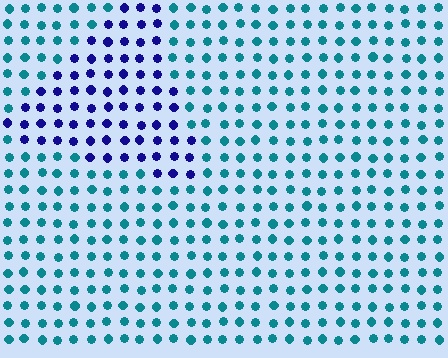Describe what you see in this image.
The image is filled with small teal elements in a uniform arrangement. A triangle-shaped region is visible where the elements are tinted to a slightly different hue, forming a subtle color boundary.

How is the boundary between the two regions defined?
The boundary is defined purely by a slight shift in hue (about 60 degrees). Spacing, size, and orientation are identical on both sides.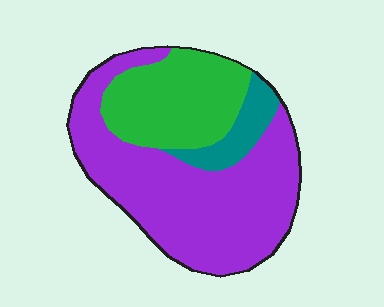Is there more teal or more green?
Green.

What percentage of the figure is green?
Green covers 29% of the figure.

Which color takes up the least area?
Teal, at roughly 10%.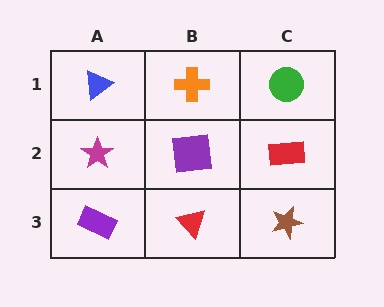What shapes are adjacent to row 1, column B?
A purple square (row 2, column B), a blue triangle (row 1, column A), a green circle (row 1, column C).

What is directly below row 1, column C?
A red rectangle.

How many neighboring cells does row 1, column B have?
3.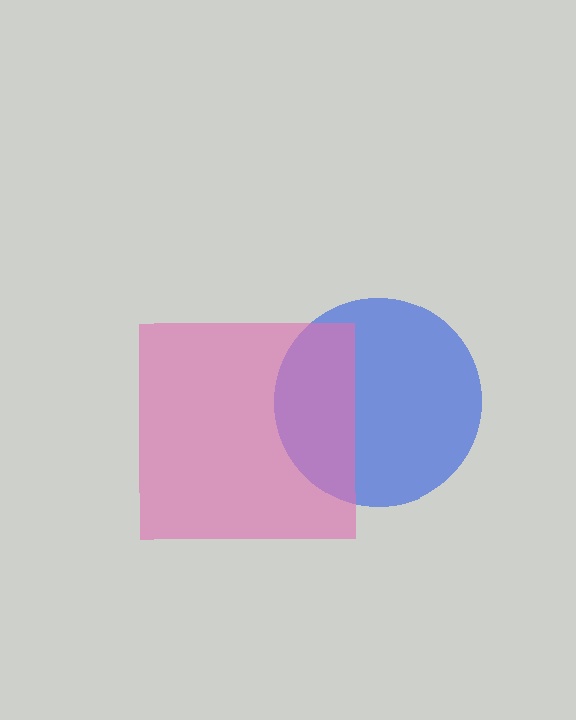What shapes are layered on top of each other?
The layered shapes are: a blue circle, a pink square.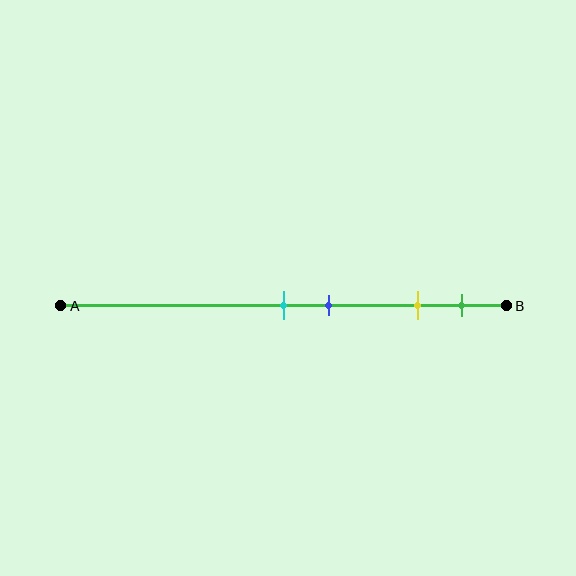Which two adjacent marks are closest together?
The cyan and blue marks are the closest adjacent pair.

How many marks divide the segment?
There are 4 marks dividing the segment.